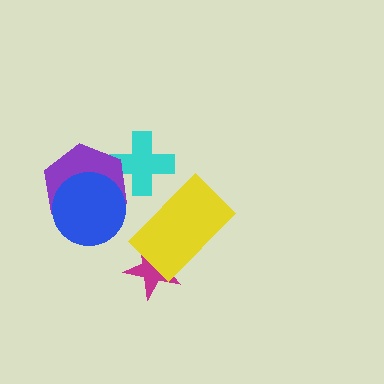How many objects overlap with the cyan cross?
1 object overlaps with the cyan cross.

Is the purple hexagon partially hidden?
Yes, it is partially covered by another shape.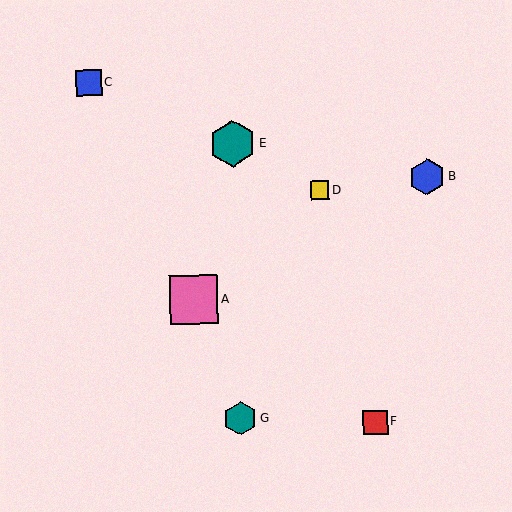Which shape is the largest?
The pink square (labeled A) is the largest.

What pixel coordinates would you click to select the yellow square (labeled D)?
Click at (320, 190) to select the yellow square D.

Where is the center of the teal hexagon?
The center of the teal hexagon is at (241, 418).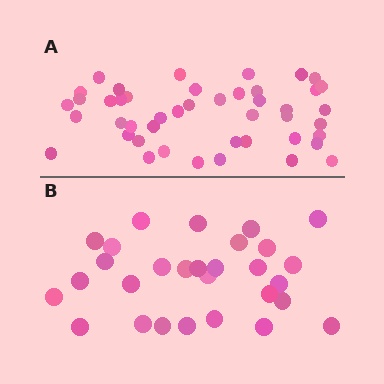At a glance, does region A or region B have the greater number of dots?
Region A (the top region) has more dots.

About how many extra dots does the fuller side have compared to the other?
Region A has approximately 15 more dots than region B.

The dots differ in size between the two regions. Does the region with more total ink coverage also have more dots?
No. Region B has more total ink coverage because its dots are larger, but region A actually contains more individual dots. Total area can be misleading — the number of items is what matters here.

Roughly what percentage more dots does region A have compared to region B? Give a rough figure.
About 55% more.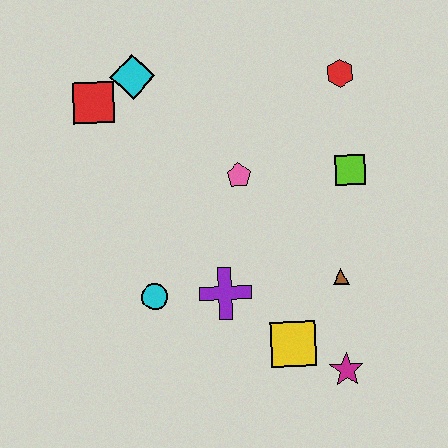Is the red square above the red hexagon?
No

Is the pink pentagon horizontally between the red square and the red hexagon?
Yes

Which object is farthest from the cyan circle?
The red hexagon is farthest from the cyan circle.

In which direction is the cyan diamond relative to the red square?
The cyan diamond is to the right of the red square.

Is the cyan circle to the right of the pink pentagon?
No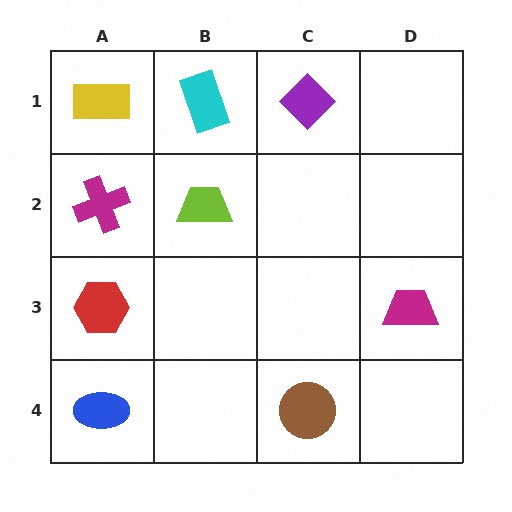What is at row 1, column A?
A yellow rectangle.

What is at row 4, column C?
A brown circle.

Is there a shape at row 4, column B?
No, that cell is empty.